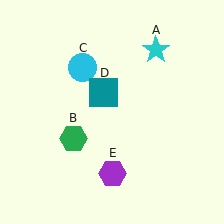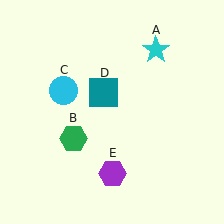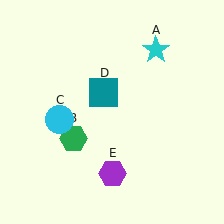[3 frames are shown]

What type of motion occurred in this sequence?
The cyan circle (object C) rotated counterclockwise around the center of the scene.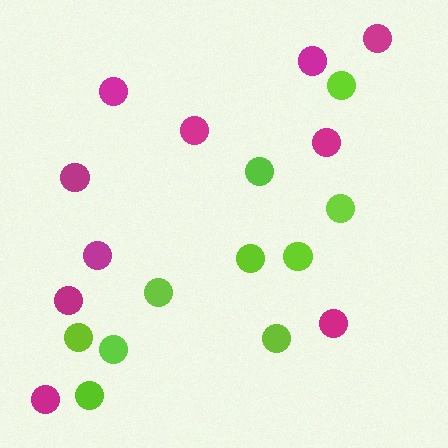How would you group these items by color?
There are 2 groups: one group of magenta circles (10) and one group of lime circles (10).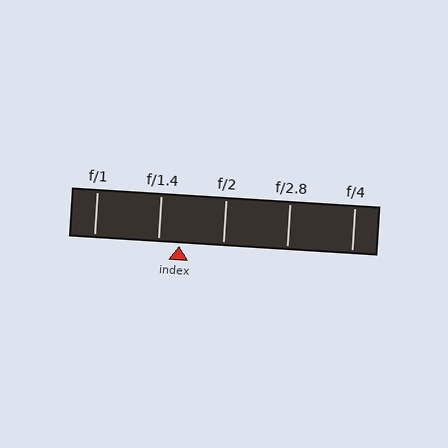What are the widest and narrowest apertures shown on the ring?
The widest aperture shown is f/1 and the narrowest is f/4.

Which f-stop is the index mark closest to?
The index mark is closest to f/1.4.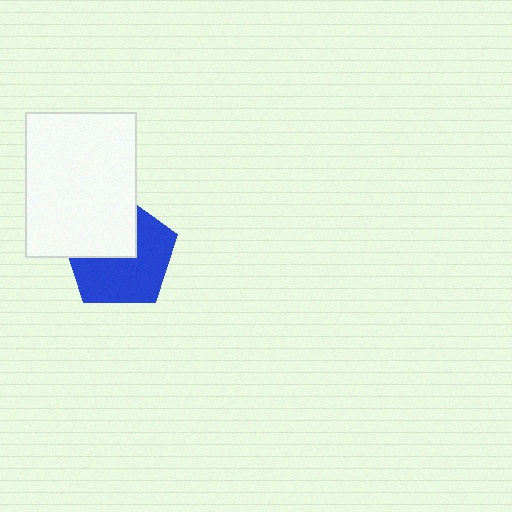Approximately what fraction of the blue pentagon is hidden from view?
Roughly 40% of the blue pentagon is hidden behind the white rectangle.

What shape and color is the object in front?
The object in front is a white rectangle.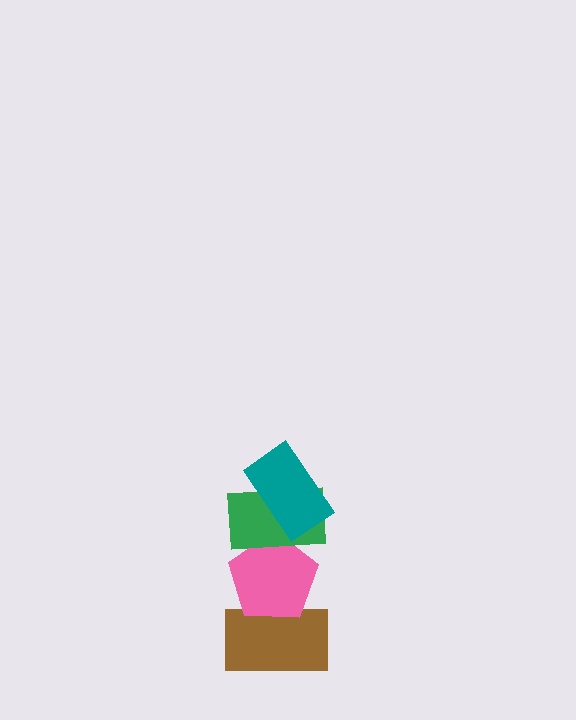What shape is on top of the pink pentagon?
The green rectangle is on top of the pink pentagon.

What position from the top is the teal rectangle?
The teal rectangle is 1st from the top.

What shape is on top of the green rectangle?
The teal rectangle is on top of the green rectangle.